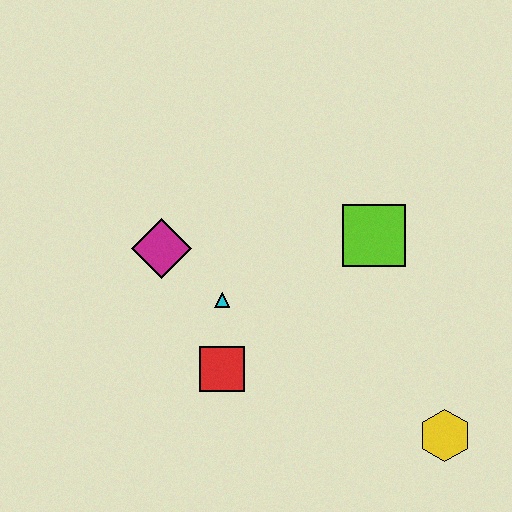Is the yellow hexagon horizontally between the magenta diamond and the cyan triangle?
No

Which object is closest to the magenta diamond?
The cyan triangle is closest to the magenta diamond.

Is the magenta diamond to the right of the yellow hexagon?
No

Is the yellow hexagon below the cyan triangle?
Yes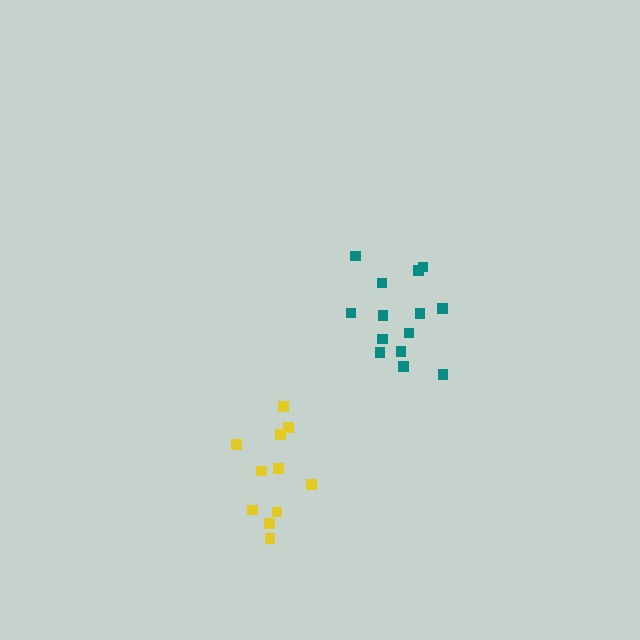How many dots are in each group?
Group 1: 14 dots, Group 2: 11 dots (25 total).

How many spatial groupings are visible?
There are 2 spatial groupings.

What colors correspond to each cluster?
The clusters are colored: teal, yellow.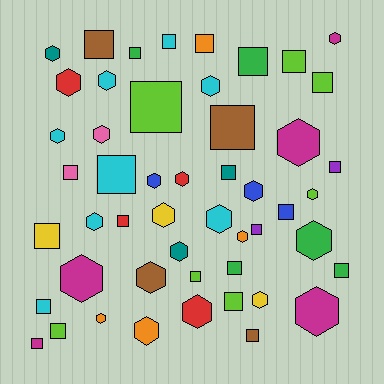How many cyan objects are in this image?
There are 8 cyan objects.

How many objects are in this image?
There are 50 objects.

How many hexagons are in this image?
There are 25 hexagons.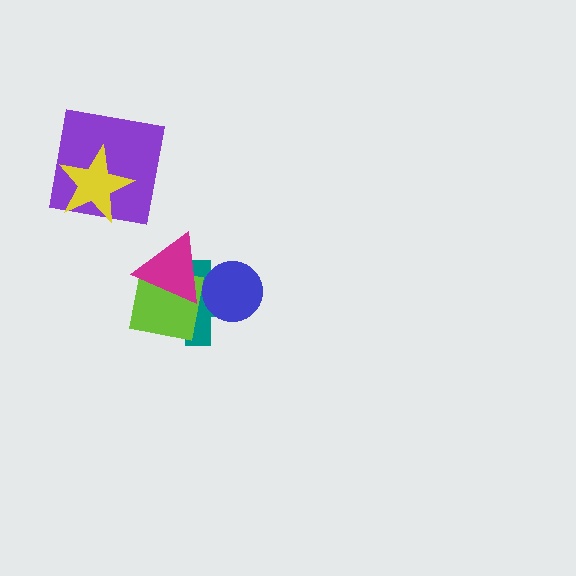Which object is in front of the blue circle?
The lime square is in front of the blue circle.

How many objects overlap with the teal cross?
3 objects overlap with the teal cross.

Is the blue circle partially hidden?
Yes, it is partially covered by another shape.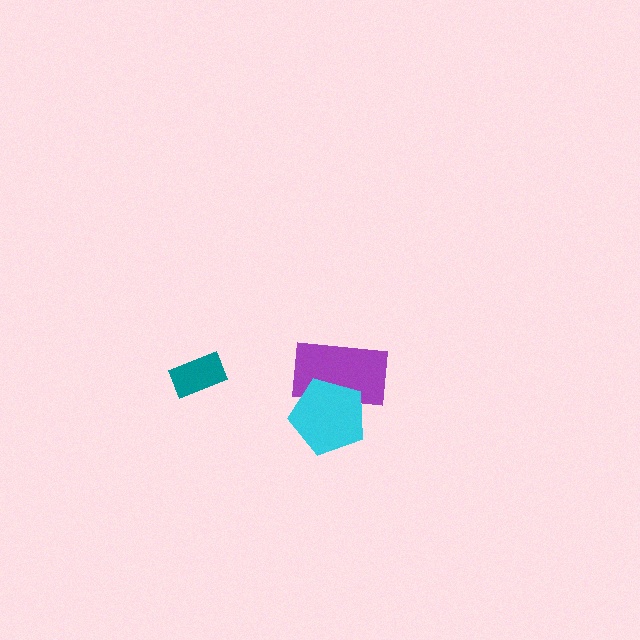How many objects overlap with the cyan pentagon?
1 object overlaps with the cyan pentagon.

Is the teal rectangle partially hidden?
No, no other shape covers it.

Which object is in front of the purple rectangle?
The cyan pentagon is in front of the purple rectangle.